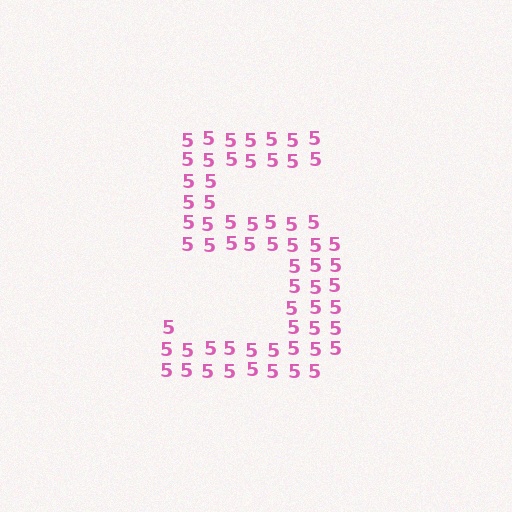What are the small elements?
The small elements are digit 5's.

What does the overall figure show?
The overall figure shows the digit 5.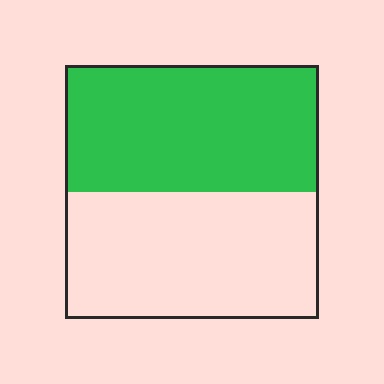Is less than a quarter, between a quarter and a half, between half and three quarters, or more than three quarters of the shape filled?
Between half and three quarters.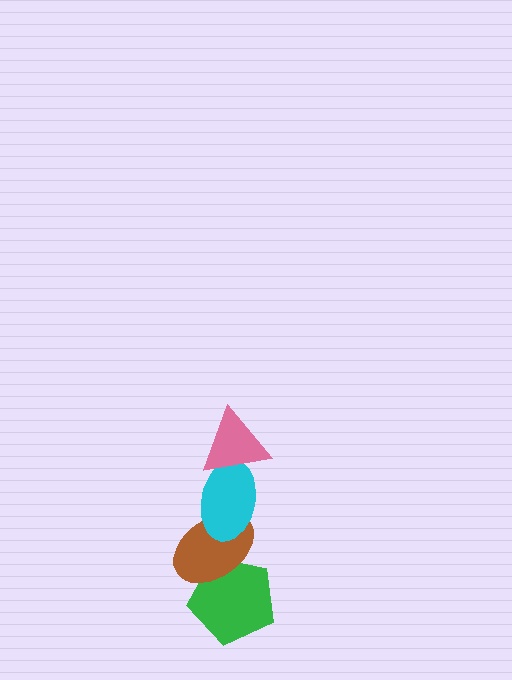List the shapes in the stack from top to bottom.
From top to bottom: the pink triangle, the cyan ellipse, the brown ellipse, the green pentagon.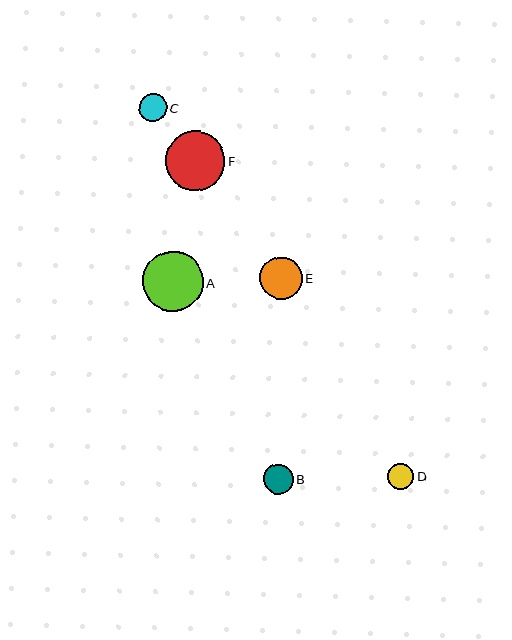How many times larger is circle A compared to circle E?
Circle A is approximately 1.4 times the size of circle E.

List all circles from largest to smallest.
From largest to smallest: A, F, E, B, C, D.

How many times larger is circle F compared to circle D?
Circle F is approximately 2.3 times the size of circle D.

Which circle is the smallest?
Circle D is the smallest with a size of approximately 26 pixels.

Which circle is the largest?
Circle A is the largest with a size of approximately 60 pixels.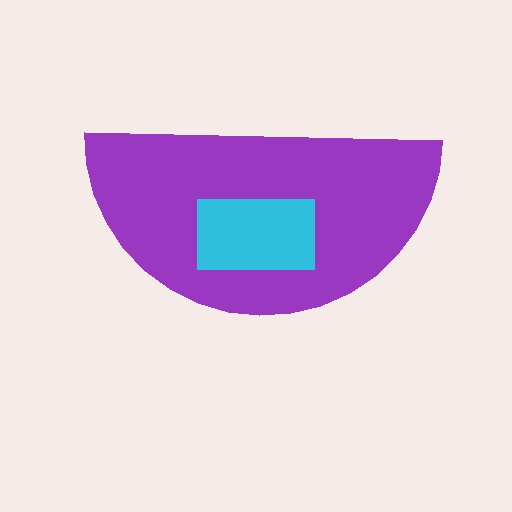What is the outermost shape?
The purple semicircle.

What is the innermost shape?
The cyan rectangle.